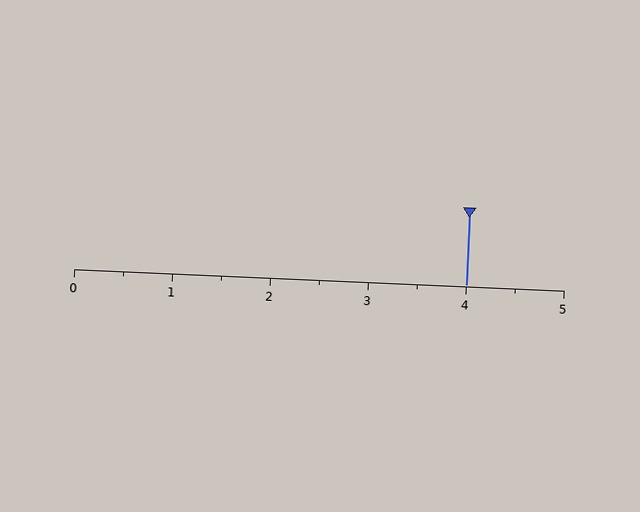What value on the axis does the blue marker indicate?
The marker indicates approximately 4.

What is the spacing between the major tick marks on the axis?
The major ticks are spaced 1 apart.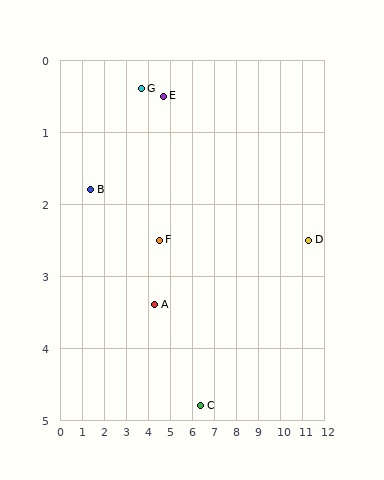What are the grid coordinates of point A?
Point A is at approximately (4.3, 3.4).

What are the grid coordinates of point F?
Point F is at approximately (4.5, 2.5).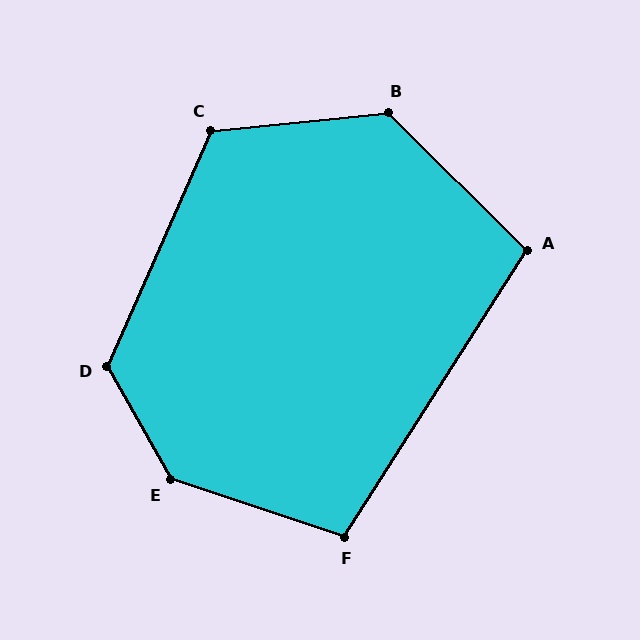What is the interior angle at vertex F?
Approximately 104 degrees (obtuse).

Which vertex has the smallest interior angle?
A, at approximately 102 degrees.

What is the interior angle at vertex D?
Approximately 127 degrees (obtuse).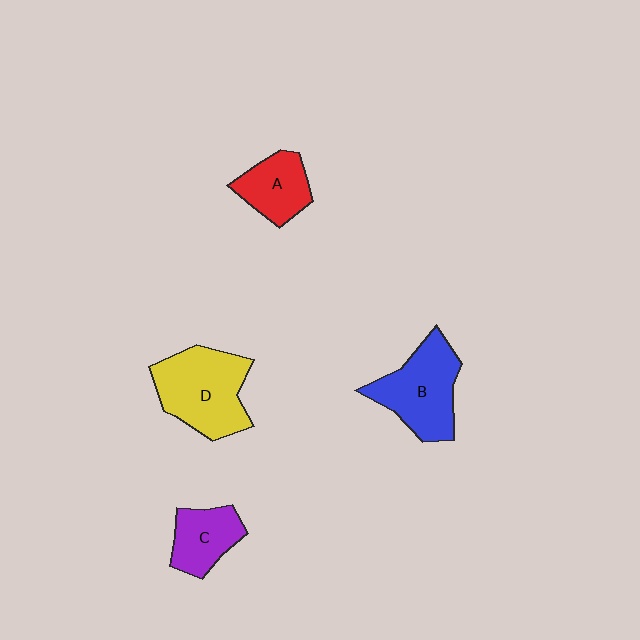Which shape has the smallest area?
Shape C (purple).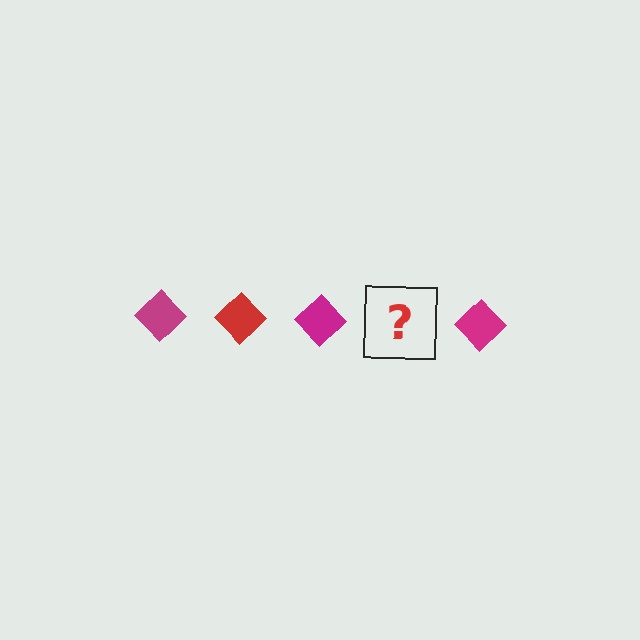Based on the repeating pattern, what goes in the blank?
The blank should be a red diamond.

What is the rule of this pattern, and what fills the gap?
The rule is that the pattern cycles through magenta, red diamonds. The gap should be filled with a red diamond.